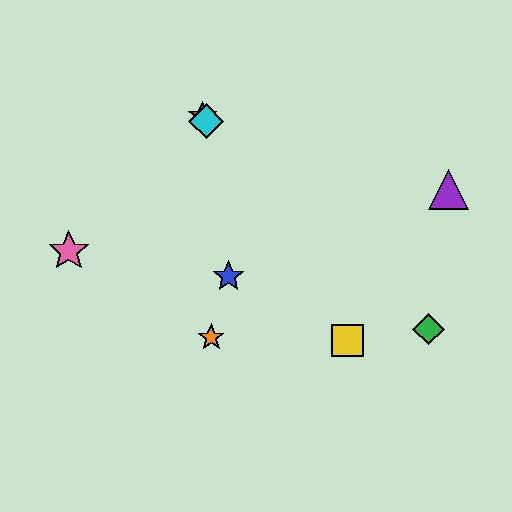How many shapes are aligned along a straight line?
3 shapes (the red star, the yellow square, the cyan diamond) are aligned along a straight line.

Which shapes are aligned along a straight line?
The red star, the yellow square, the cyan diamond are aligned along a straight line.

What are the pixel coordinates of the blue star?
The blue star is at (229, 276).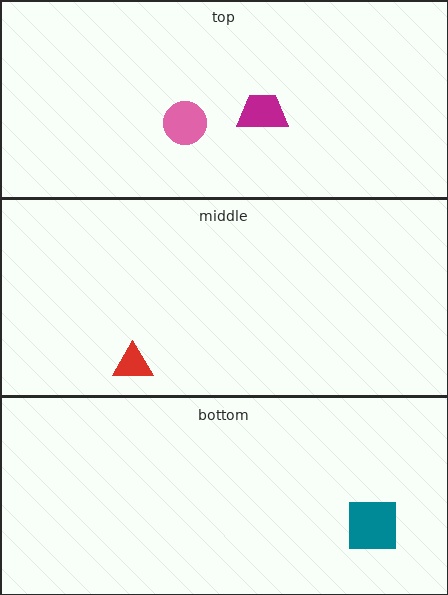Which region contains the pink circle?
The top region.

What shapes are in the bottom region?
The teal square.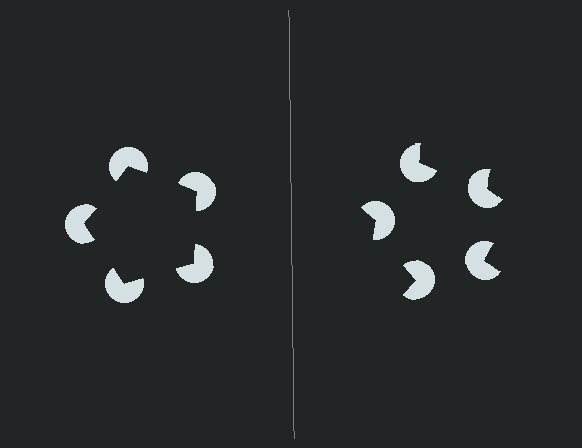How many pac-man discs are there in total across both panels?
10 — 5 on each side.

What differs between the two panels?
The pac-man discs are positioned identically on both sides; only the wedge orientations differ. On the left they align to a pentagon; on the right they are misaligned.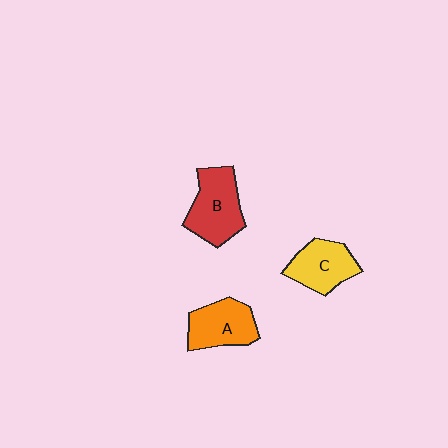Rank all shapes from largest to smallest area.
From largest to smallest: B (red), A (orange), C (yellow).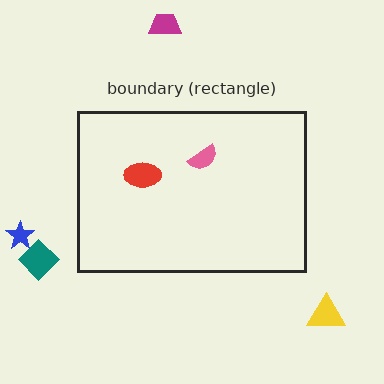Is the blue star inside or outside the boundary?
Outside.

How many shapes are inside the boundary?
2 inside, 4 outside.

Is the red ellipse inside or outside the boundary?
Inside.